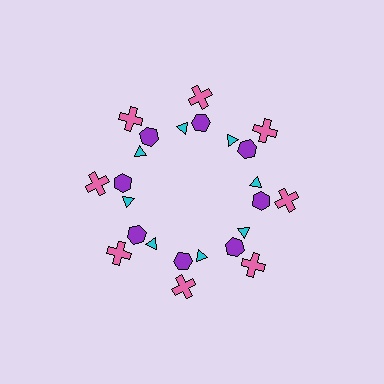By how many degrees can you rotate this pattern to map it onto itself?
The pattern maps onto itself every 45 degrees of rotation.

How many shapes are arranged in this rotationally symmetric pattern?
There are 24 shapes, arranged in 8 groups of 3.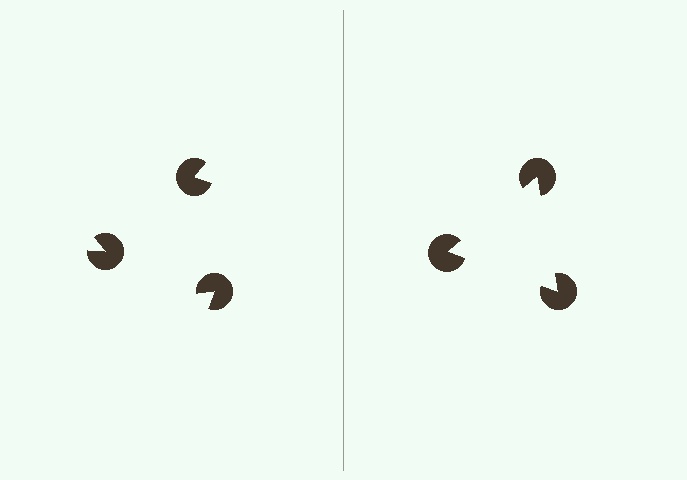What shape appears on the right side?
An illusory triangle.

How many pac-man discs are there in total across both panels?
6 — 3 on each side.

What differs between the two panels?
The pac-man discs are positioned identically on both sides; only the wedge orientations differ. On the right they align to a triangle; on the left they are misaligned.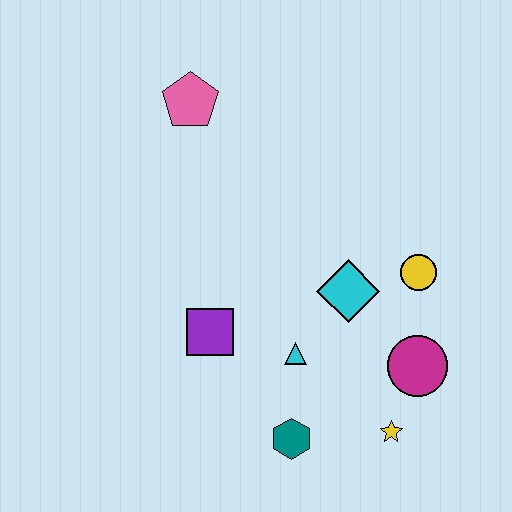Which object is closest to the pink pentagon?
The purple square is closest to the pink pentagon.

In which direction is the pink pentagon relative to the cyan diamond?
The pink pentagon is above the cyan diamond.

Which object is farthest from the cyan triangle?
The pink pentagon is farthest from the cyan triangle.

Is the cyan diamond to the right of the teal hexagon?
Yes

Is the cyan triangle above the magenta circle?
Yes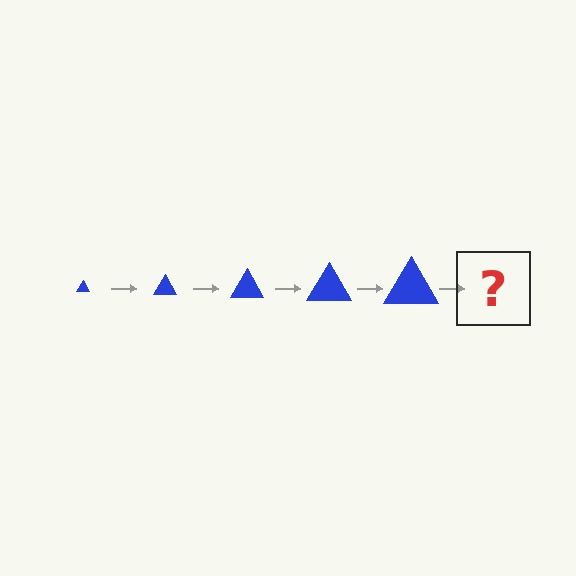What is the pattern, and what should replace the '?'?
The pattern is that the triangle gets progressively larger each step. The '?' should be a blue triangle, larger than the previous one.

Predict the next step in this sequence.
The next step is a blue triangle, larger than the previous one.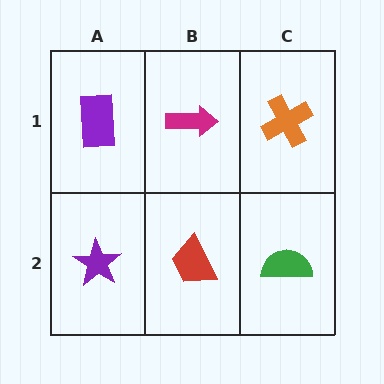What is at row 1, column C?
An orange cross.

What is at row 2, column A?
A purple star.